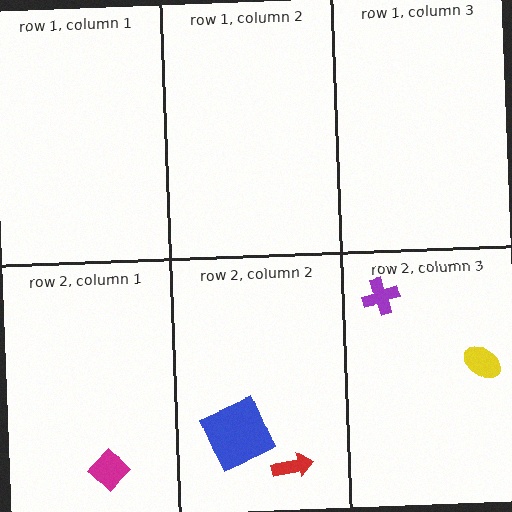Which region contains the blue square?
The row 2, column 2 region.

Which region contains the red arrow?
The row 2, column 2 region.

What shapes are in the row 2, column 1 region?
The magenta diamond.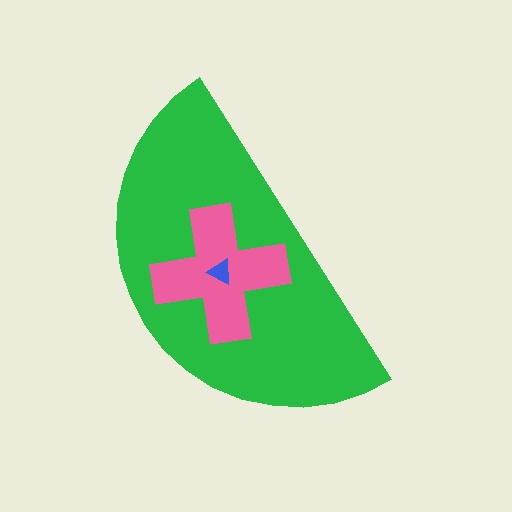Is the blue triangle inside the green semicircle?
Yes.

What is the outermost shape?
The green semicircle.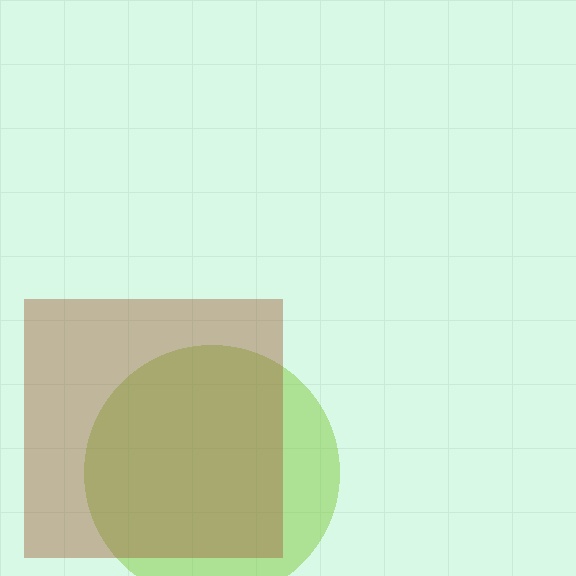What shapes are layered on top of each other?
The layered shapes are: a lime circle, a brown square.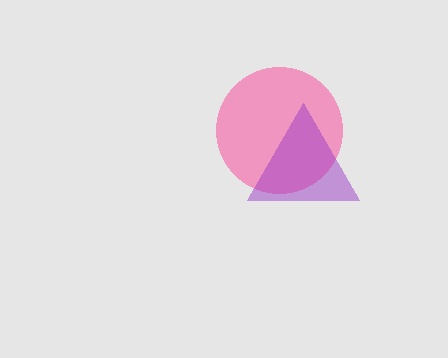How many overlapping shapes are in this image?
There are 2 overlapping shapes in the image.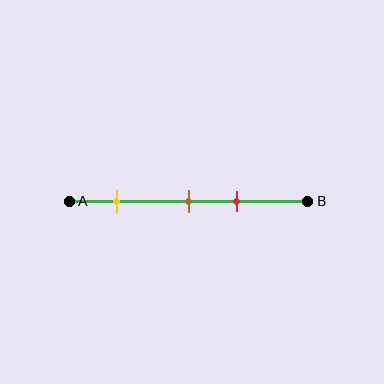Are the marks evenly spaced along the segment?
No, the marks are not evenly spaced.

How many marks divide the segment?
There are 3 marks dividing the segment.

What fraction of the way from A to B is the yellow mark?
The yellow mark is approximately 20% (0.2) of the way from A to B.